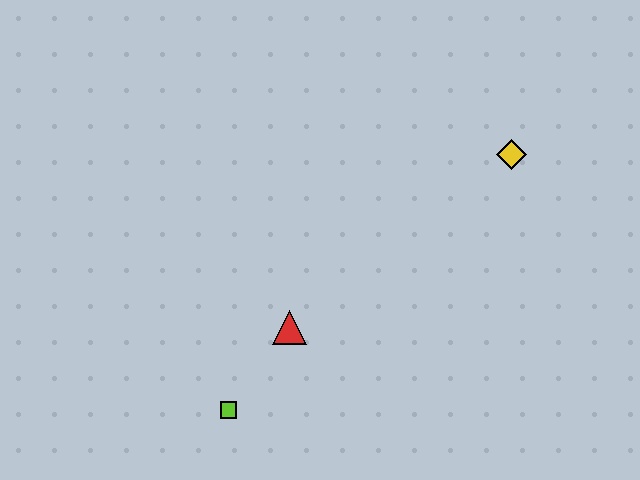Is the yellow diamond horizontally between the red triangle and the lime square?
No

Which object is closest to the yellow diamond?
The red triangle is closest to the yellow diamond.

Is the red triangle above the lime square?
Yes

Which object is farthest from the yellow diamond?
The lime square is farthest from the yellow diamond.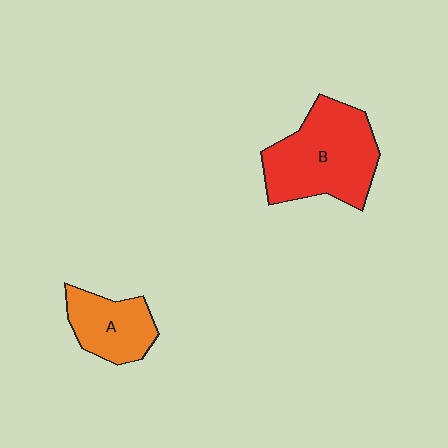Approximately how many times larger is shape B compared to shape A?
Approximately 1.8 times.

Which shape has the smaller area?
Shape A (orange).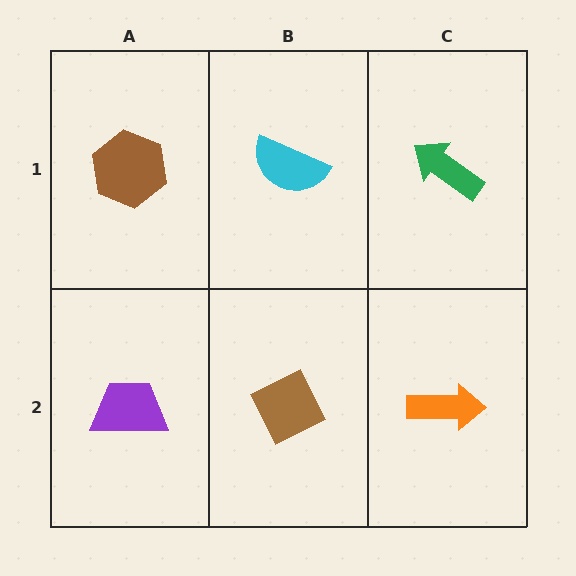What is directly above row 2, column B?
A cyan semicircle.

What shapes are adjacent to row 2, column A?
A brown hexagon (row 1, column A), a brown diamond (row 2, column B).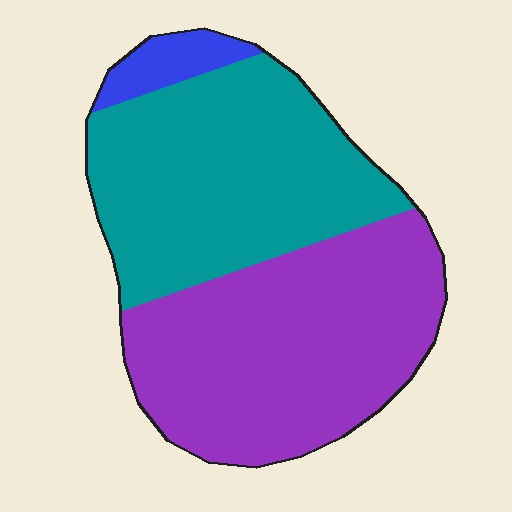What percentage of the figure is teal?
Teal takes up between a quarter and a half of the figure.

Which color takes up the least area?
Blue, at roughly 5%.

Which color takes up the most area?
Purple, at roughly 50%.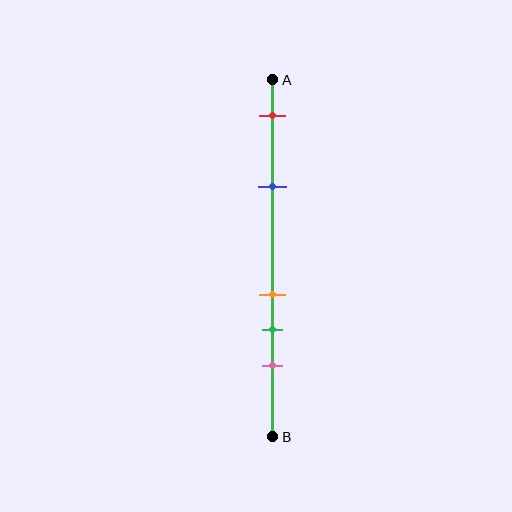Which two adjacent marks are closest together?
The orange and green marks are the closest adjacent pair.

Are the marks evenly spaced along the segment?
No, the marks are not evenly spaced.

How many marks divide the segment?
There are 5 marks dividing the segment.